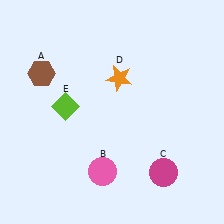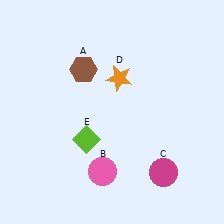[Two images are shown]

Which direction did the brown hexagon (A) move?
The brown hexagon (A) moved right.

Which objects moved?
The objects that moved are: the brown hexagon (A), the lime diamond (E).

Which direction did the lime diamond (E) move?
The lime diamond (E) moved down.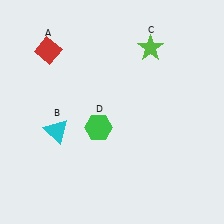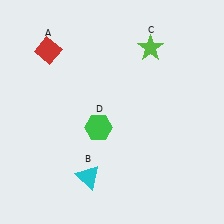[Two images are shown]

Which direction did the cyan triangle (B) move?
The cyan triangle (B) moved down.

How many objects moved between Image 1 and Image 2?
1 object moved between the two images.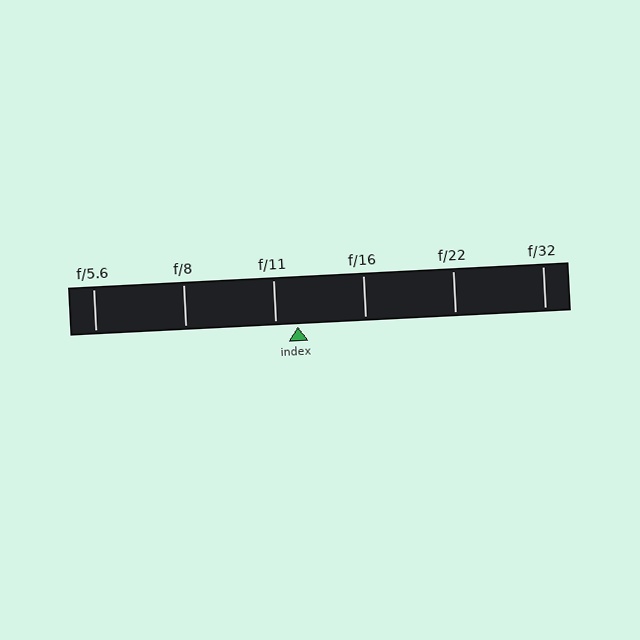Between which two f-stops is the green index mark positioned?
The index mark is between f/11 and f/16.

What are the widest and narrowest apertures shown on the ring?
The widest aperture shown is f/5.6 and the narrowest is f/32.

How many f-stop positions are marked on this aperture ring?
There are 6 f-stop positions marked.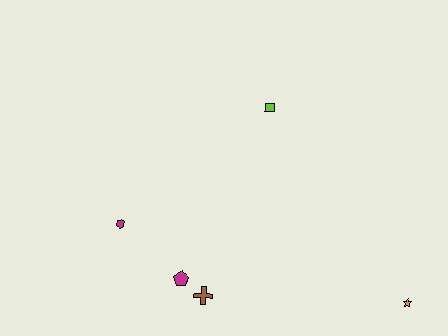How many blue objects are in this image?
There are no blue objects.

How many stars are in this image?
There is 1 star.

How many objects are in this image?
There are 5 objects.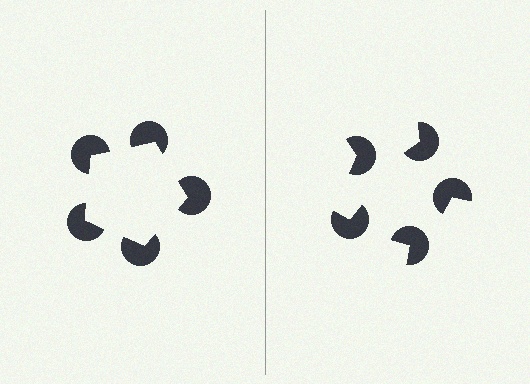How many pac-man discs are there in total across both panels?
10 — 5 on each side.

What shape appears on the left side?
An illusory pentagon.